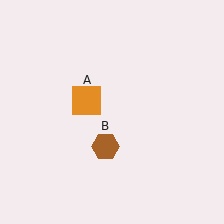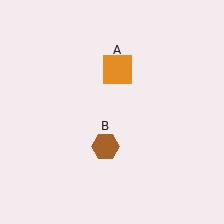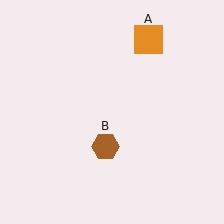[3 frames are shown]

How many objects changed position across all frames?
1 object changed position: orange square (object A).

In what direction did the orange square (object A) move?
The orange square (object A) moved up and to the right.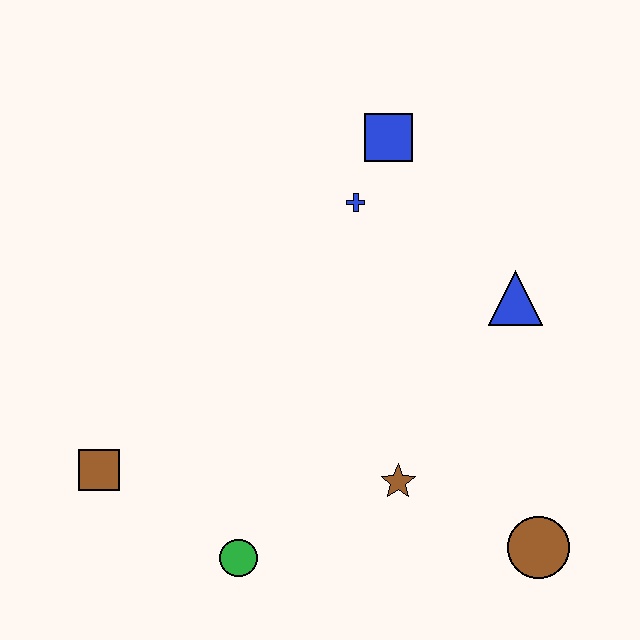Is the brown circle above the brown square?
No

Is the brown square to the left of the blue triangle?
Yes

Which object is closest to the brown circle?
The brown star is closest to the brown circle.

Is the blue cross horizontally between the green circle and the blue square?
Yes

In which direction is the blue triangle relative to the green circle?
The blue triangle is to the right of the green circle.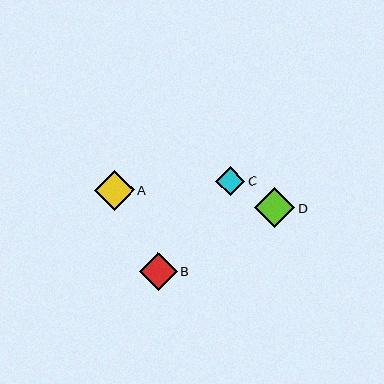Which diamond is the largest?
Diamond D is the largest with a size of approximately 40 pixels.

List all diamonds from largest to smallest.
From largest to smallest: D, A, B, C.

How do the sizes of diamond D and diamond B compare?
Diamond D and diamond B are approximately the same size.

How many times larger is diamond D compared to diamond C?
Diamond D is approximately 1.4 times the size of diamond C.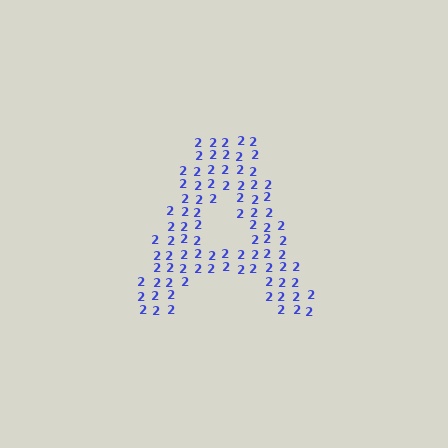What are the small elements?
The small elements are digit 2's.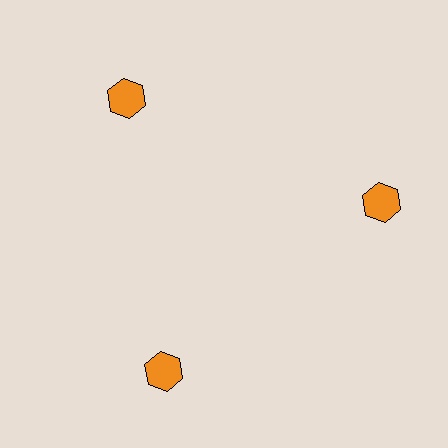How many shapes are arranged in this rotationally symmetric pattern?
There are 3 shapes, arranged in 3 groups of 1.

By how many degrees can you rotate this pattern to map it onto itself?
The pattern maps onto itself every 120 degrees of rotation.